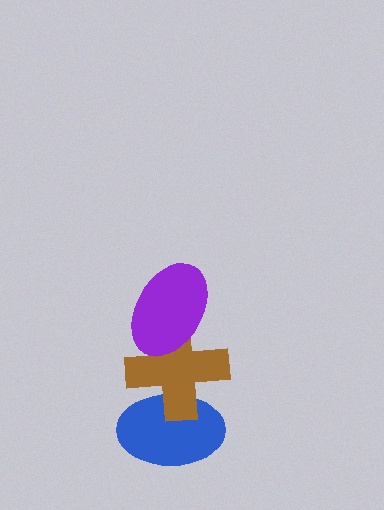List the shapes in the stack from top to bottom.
From top to bottom: the purple ellipse, the brown cross, the blue ellipse.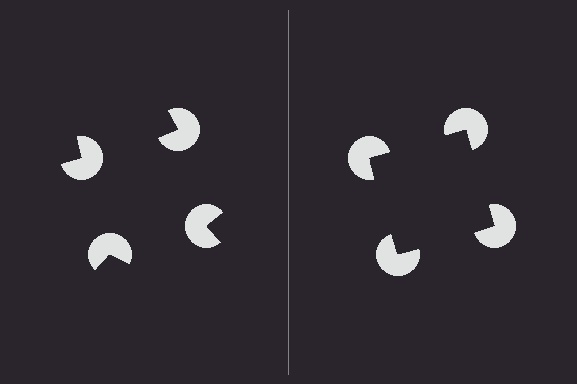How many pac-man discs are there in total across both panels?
8 — 4 on each side.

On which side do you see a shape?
An illusory square appears on the right side. On the left side the wedge cuts are rotated, so no coherent shape forms.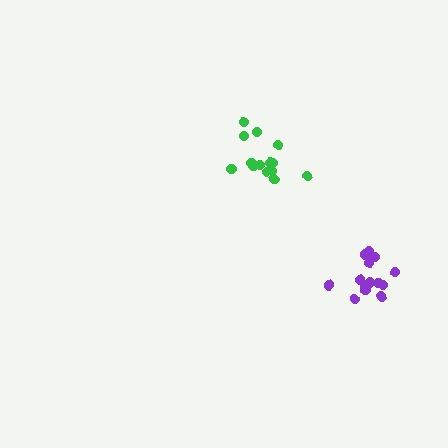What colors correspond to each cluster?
The clusters are colored: purple, green.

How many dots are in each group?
Group 1: 15 dots, Group 2: 14 dots (29 total).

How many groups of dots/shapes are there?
There are 2 groups.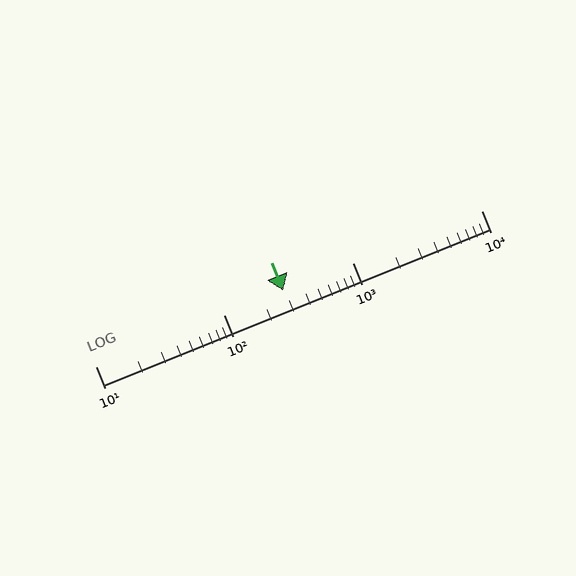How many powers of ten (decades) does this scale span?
The scale spans 3 decades, from 10 to 10000.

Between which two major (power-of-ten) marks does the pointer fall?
The pointer is between 100 and 1000.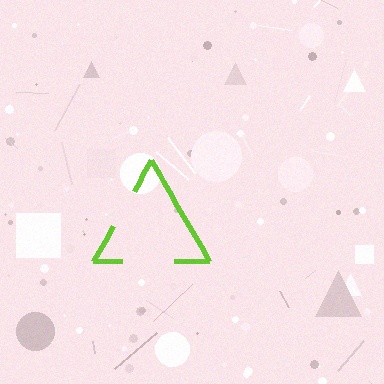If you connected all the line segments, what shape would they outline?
They would outline a triangle.